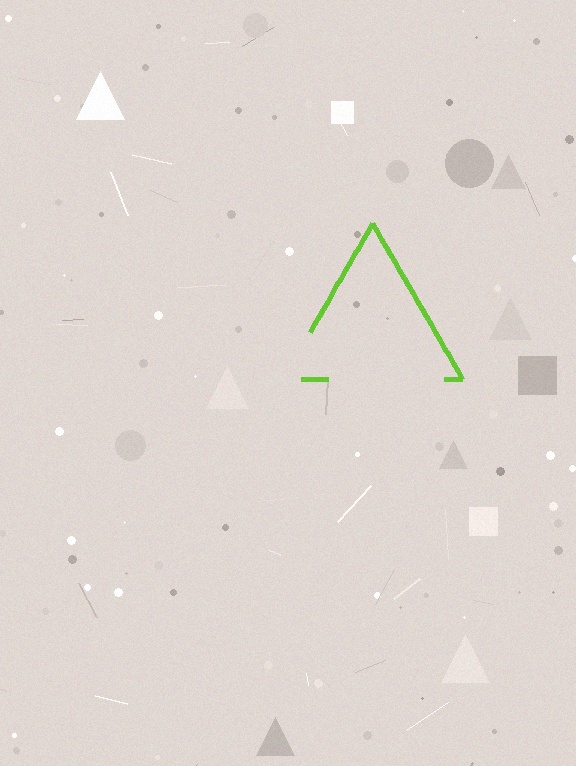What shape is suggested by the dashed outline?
The dashed outline suggests a triangle.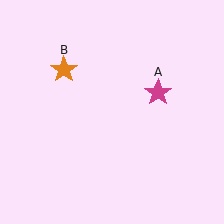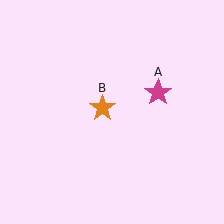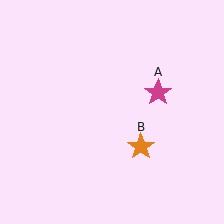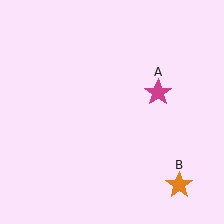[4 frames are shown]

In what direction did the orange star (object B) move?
The orange star (object B) moved down and to the right.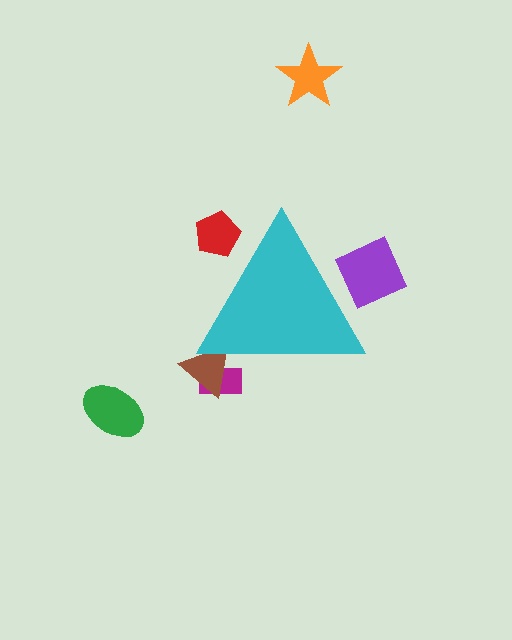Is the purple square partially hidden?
Yes, the purple square is partially hidden behind the cyan triangle.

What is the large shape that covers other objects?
A cyan triangle.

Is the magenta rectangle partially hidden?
Yes, the magenta rectangle is partially hidden behind the cyan triangle.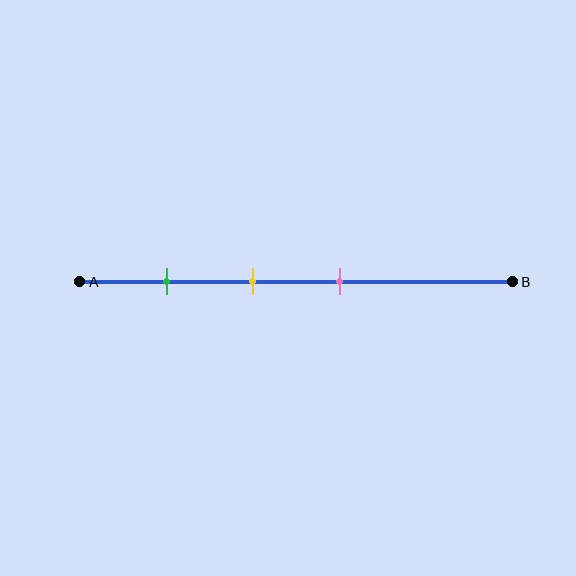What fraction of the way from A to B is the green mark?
The green mark is approximately 20% (0.2) of the way from A to B.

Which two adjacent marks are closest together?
The yellow and pink marks are the closest adjacent pair.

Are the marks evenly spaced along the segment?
Yes, the marks are approximately evenly spaced.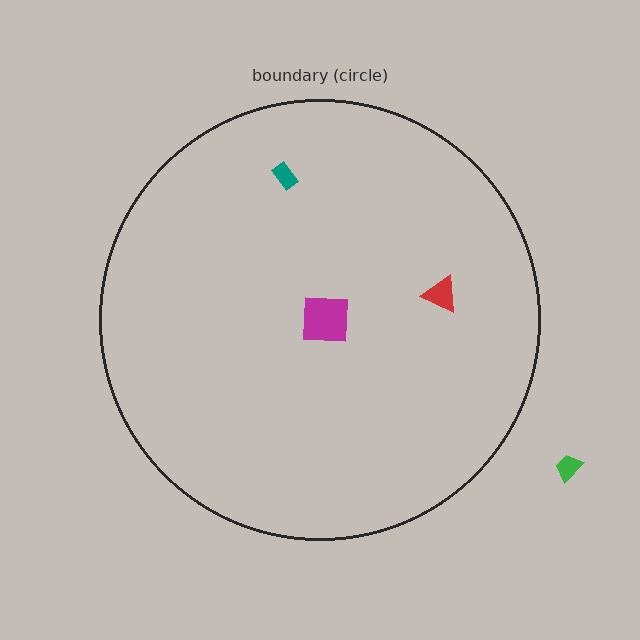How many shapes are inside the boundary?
4 inside, 1 outside.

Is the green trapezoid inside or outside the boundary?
Outside.